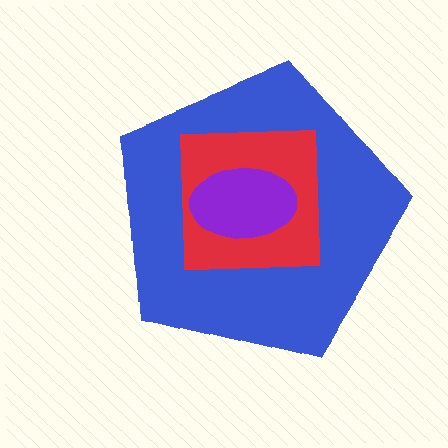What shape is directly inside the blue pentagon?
The red square.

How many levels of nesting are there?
3.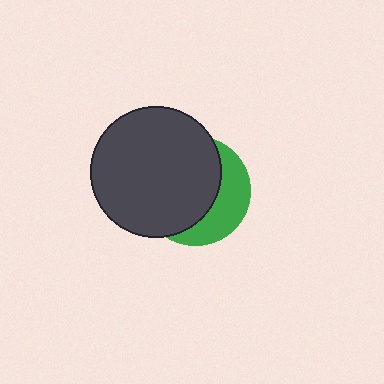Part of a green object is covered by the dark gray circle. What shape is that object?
It is a circle.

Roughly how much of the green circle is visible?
A small part of it is visible (roughly 35%).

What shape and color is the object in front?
The object in front is a dark gray circle.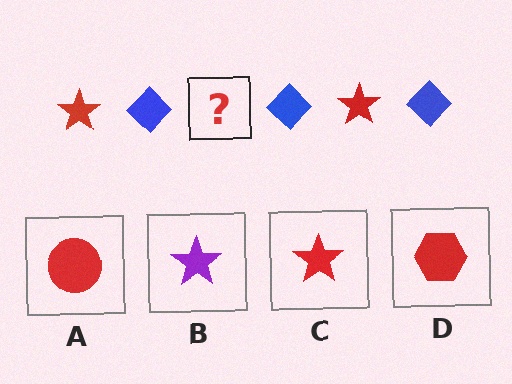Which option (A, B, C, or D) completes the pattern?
C.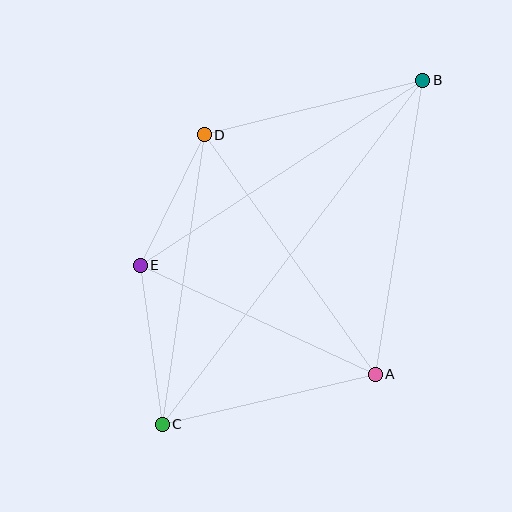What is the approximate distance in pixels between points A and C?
The distance between A and C is approximately 219 pixels.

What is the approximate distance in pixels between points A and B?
The distance between A and B is approximately 298 pixels.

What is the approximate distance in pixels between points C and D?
The distance between C and D is approximately 293 pixels.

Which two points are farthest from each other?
Points B and C are farthest from each other.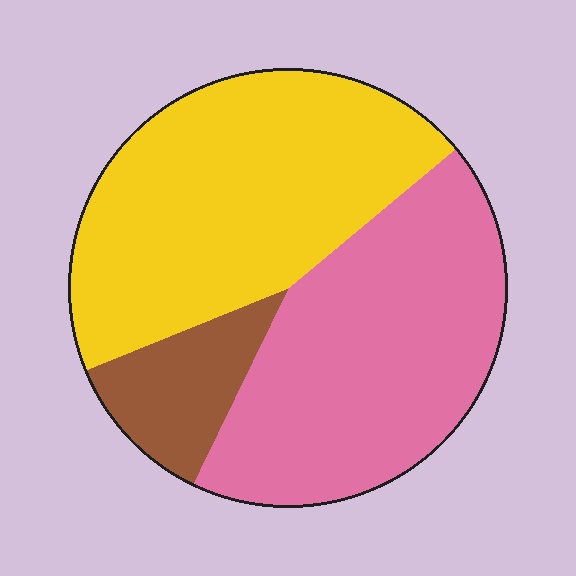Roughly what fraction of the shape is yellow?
Yellow covers roughly 45% of the shape.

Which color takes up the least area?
Brown, at roughly 10%.